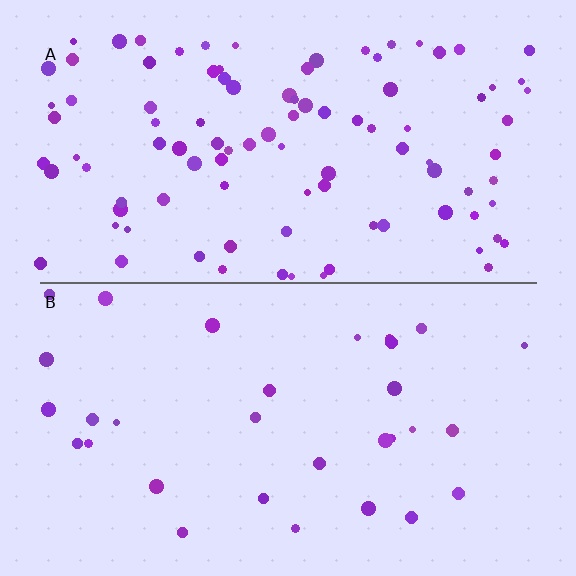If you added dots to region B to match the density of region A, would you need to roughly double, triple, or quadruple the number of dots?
Approximately triple.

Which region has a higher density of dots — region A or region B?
A (the top).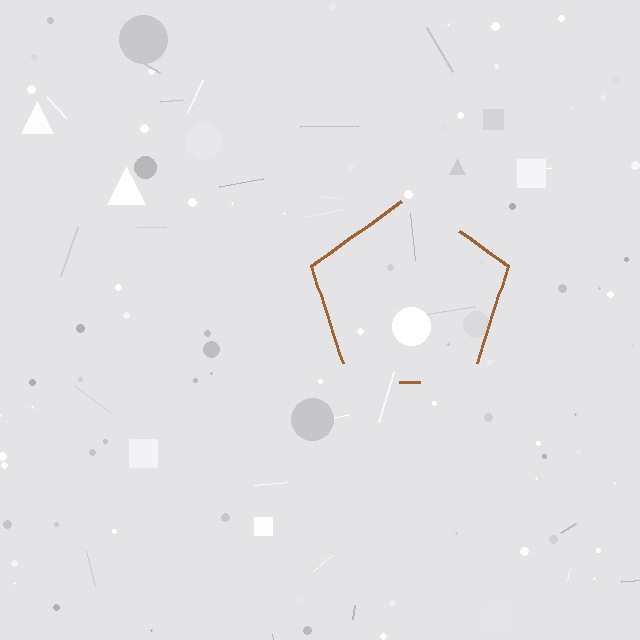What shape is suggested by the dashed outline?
The dashed outline suggests a pentagon.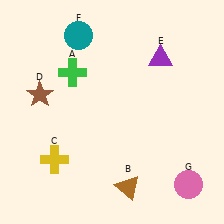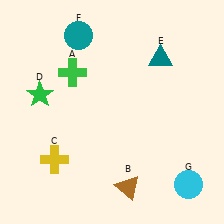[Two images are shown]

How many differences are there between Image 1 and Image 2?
There are 3 differences between the two images.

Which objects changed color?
D changed from brown to green. E changed from purple to teal. G changed from pink to cyan.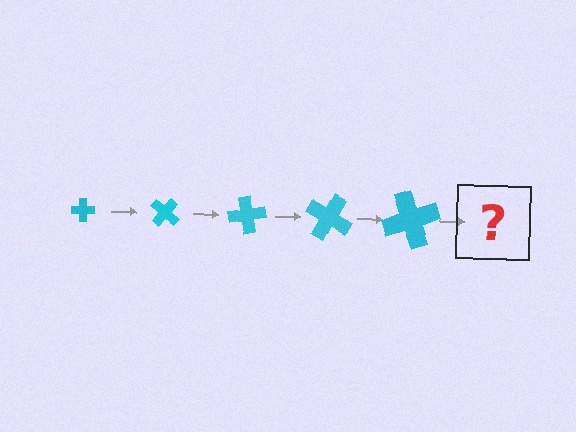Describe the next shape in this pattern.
It should be a cross, larger than the previous one and rotated 200 degrees from the start.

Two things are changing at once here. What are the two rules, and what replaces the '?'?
The two rules are that the cross grows larger each step and it rotates 40 degrees each step. The '?' should be a cross, larger than the previous one and rotated 200 degrees from the start.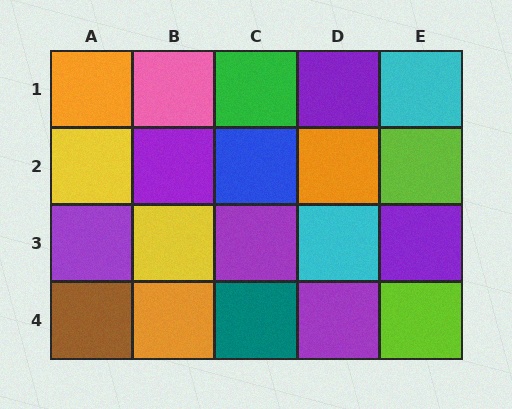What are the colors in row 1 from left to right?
Orange, pink, green, purple, cyan.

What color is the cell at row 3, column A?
Purple.